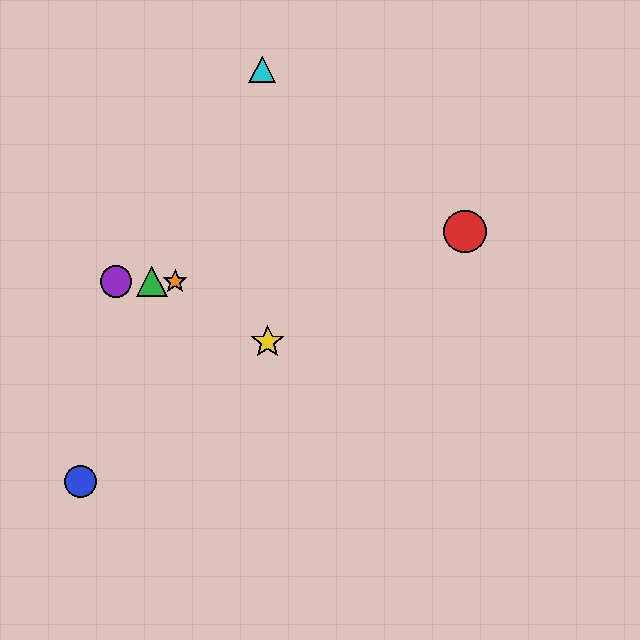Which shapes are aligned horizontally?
The green triangle, the purple circle, the orange star are aligned horizontally.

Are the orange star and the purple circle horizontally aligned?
Yes, both are at y≈281.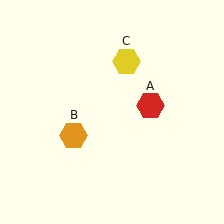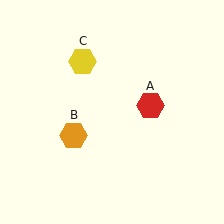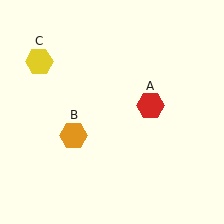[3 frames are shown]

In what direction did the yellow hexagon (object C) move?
The yellow hexagon (object C) moved left.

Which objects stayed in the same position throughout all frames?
Red hexagon (object A) and orange hexagon (object B) remained stationary.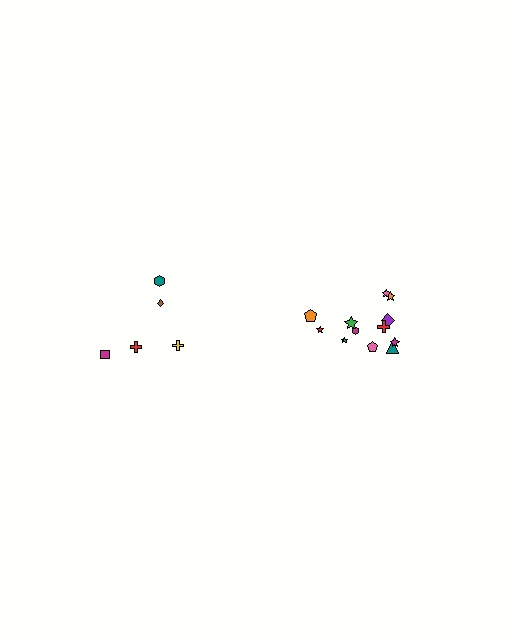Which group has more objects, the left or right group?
The right group.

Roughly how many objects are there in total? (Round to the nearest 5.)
Roughly 15 objects in total.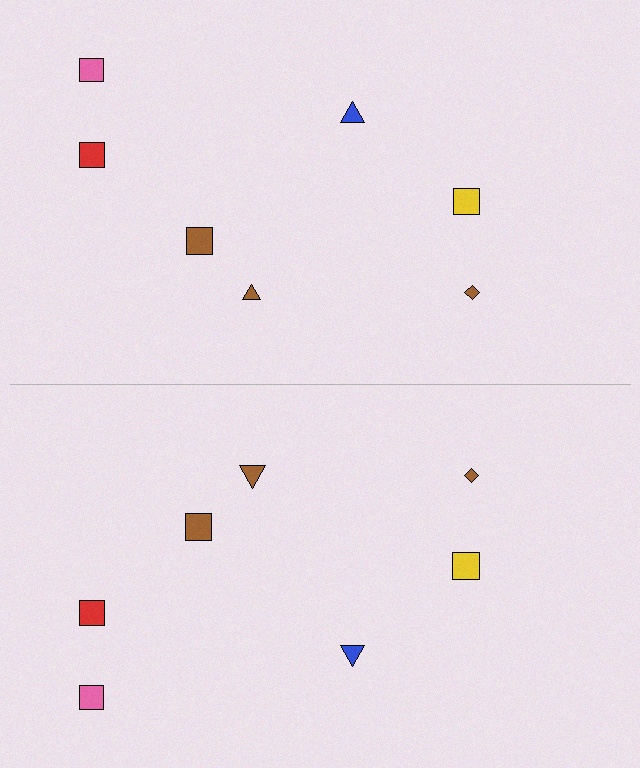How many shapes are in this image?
There are 14 shapes in this image.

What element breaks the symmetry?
The brown triangle on the bottom side has a different size than its mirror counterpart.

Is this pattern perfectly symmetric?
No, the pattern is not perfectly symmetric. The brown triangle on the bottom side has a different size than its mirror counterpart.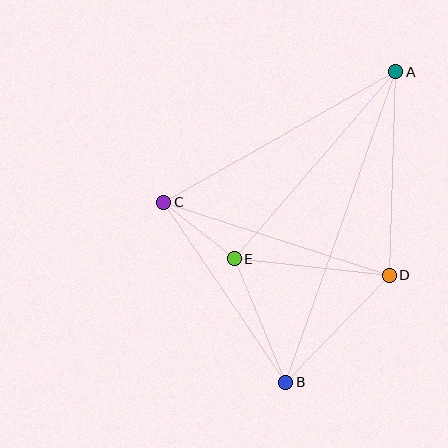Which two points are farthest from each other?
Points A and B are farthest from each other.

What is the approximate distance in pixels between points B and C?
The distance between B and C is approximately 218 pixels.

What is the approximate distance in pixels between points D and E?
The distance between D and E is approximately 156 pixels.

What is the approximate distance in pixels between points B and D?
The distance between B and D is approximately 149 pixels.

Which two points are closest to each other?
Points C and E are closest to each other.